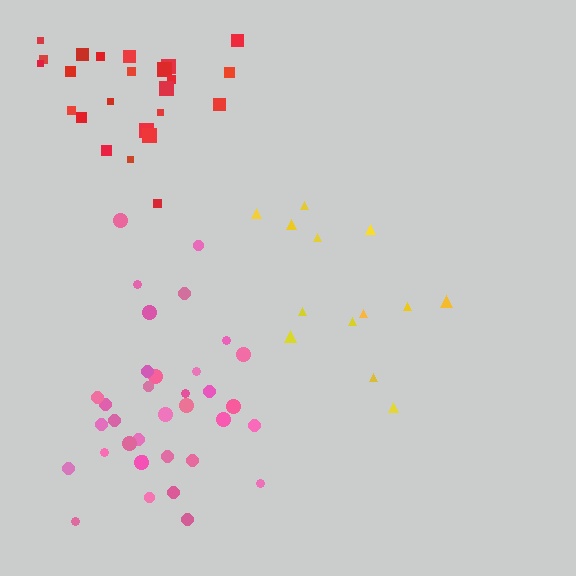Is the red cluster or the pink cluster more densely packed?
Pink.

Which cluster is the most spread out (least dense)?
Yellow.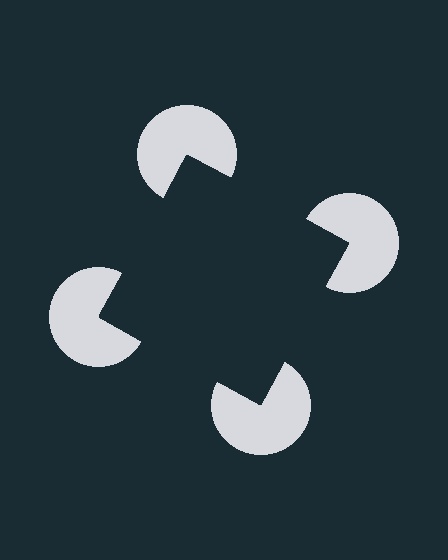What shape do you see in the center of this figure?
An illusory square — its edges are inferred from the aligned wedge cuts in the pac-man discs, not physically drawn.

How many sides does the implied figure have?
4 sides.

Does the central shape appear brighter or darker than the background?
It typically appears slightly darker than the background, even though no actual brightness change is drawn.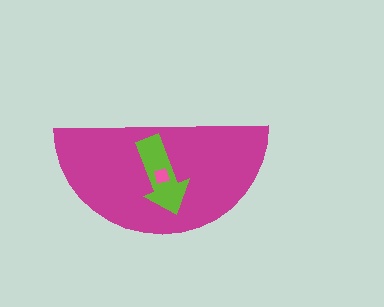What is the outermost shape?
The magenta semicircle.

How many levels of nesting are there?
3.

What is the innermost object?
The pink diamond.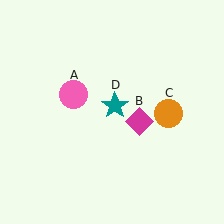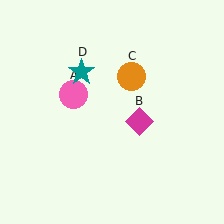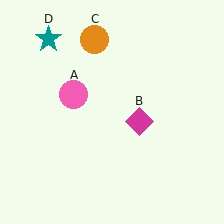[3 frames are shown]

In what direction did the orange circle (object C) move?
The orange circle (object C) moved up and to the left.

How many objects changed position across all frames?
2 objects changed position: orange circle (object C), teal star (object D).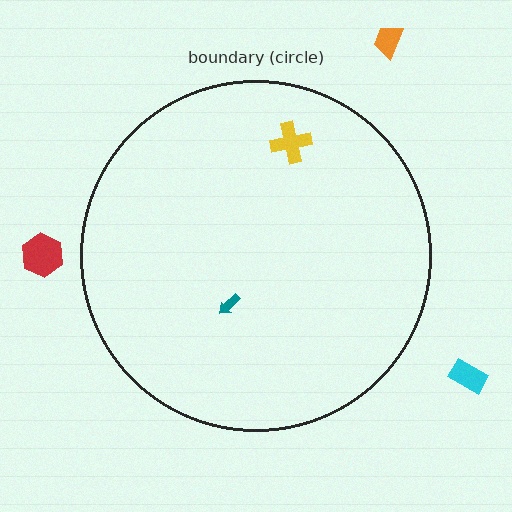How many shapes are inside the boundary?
2 inside, 3 outside.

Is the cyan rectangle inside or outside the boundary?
Outside.